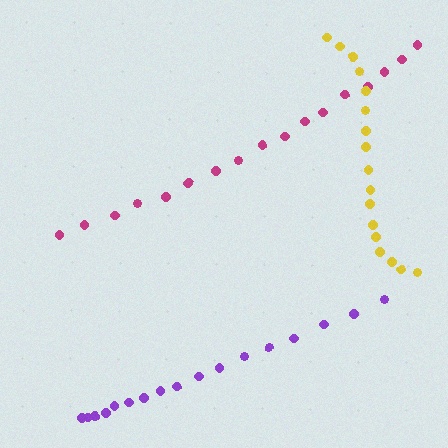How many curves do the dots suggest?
There are 3 distinct paths.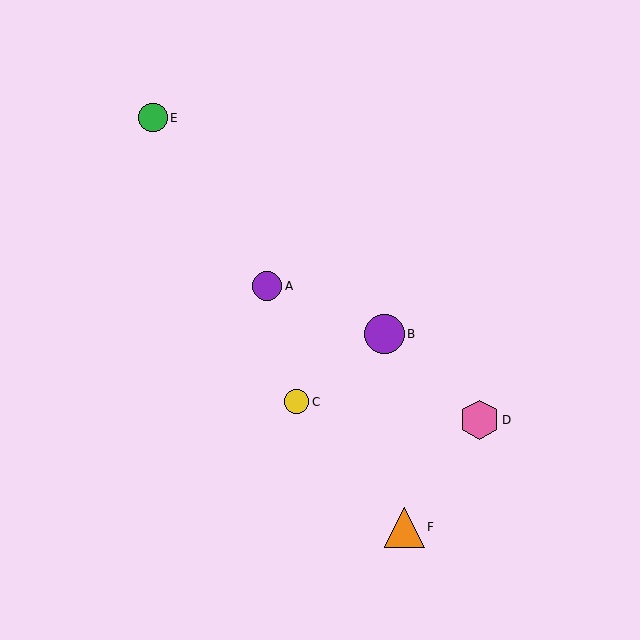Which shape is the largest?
The orange triangle (labeled F) is the largest.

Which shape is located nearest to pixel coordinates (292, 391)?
The yellow circle (labeled C) at (297, 402) is nearest to that location.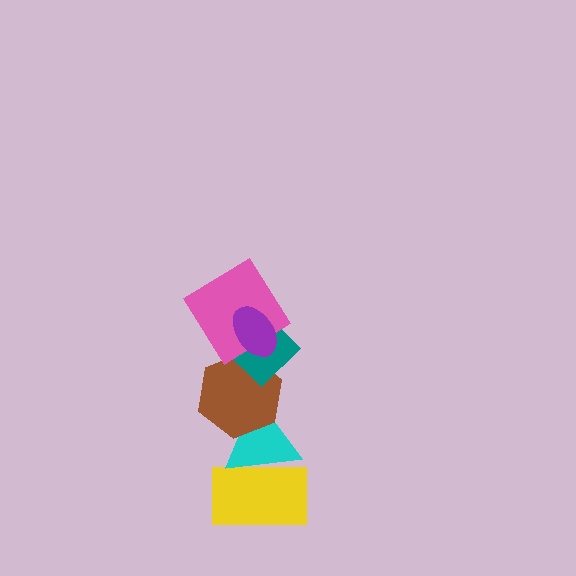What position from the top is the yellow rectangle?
The yellow rectangle is 6th from the top.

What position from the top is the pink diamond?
The pink diamond is 2nd from the top.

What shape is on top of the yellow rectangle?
The cyan triangle is on top of the yellow rectangle.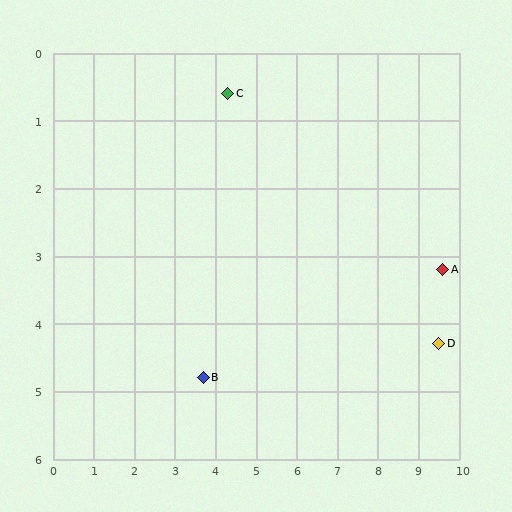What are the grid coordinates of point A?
Point A is at approximately (9.6, 3.2).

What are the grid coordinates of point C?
Point C is at approximately (4.3, 0.6).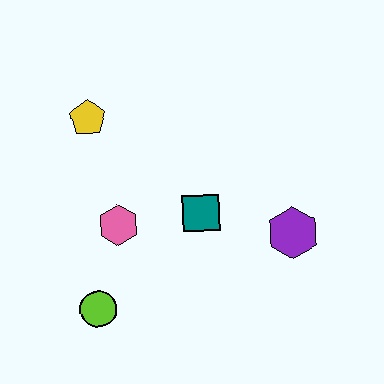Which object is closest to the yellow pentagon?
The pink hexagon is closest to the yellow pentagon.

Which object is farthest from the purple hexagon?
The yellow pentagon is farthest from the purple hexagon.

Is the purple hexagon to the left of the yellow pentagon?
No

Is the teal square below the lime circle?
No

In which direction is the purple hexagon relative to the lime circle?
The purple hexagon is to the right of the lime circle.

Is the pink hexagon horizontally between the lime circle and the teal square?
Yes